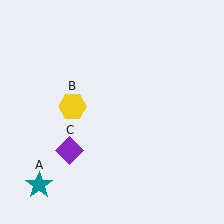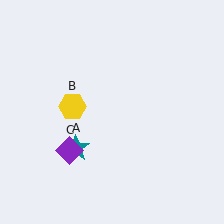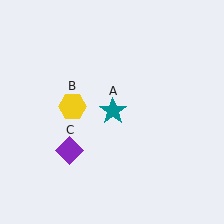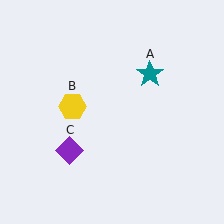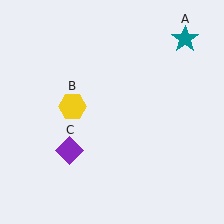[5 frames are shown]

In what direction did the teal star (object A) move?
The teal star (object A) moved up and to the right.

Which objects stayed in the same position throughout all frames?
Yellow hexagon (object B) and purple diamond (object C) remained stationary.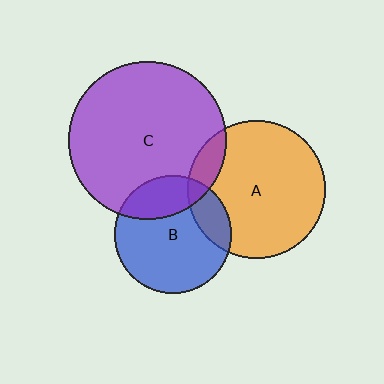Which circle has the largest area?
Circle C (purple).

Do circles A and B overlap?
Yes.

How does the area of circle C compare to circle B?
Approximately 1.8 times.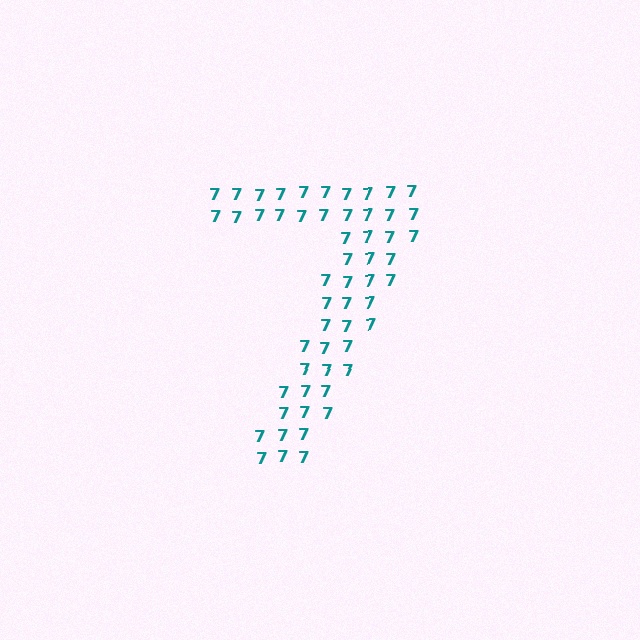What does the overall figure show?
The overall figure shows the digit 7.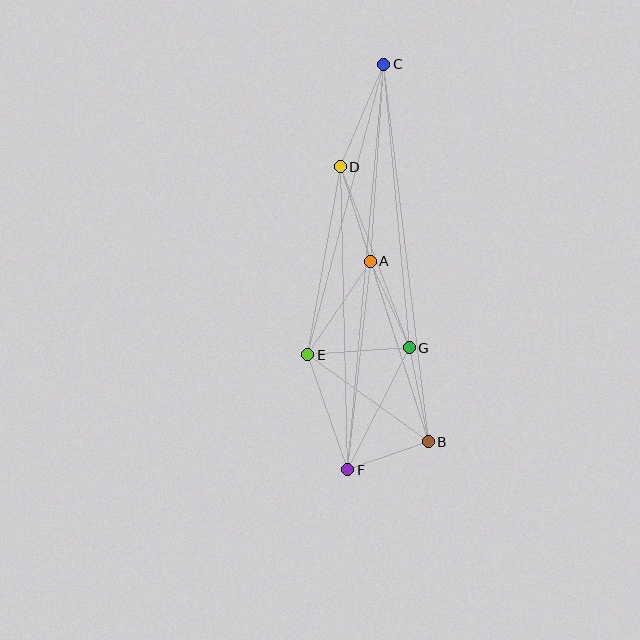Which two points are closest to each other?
Points B and F are closest to each other.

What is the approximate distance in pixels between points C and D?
The distance between C and D is approximately 112 pixels.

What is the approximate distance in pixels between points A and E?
The distance between A and E is approximately 113 pixels.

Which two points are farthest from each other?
Points C and F are farthest from each other.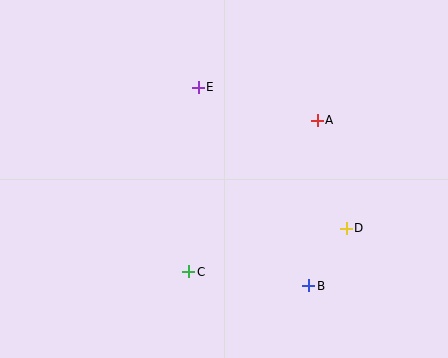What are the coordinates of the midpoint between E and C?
The midpoint between E and C is at (193, 180).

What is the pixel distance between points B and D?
The distance between B and D is 68 pixels.